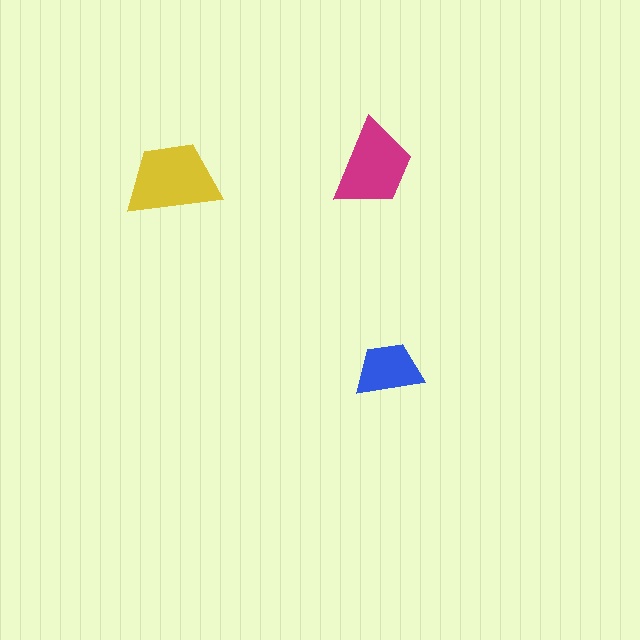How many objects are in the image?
There are 3 objects in the image.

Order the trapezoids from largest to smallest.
the yellow one, the magenta one, the blue one.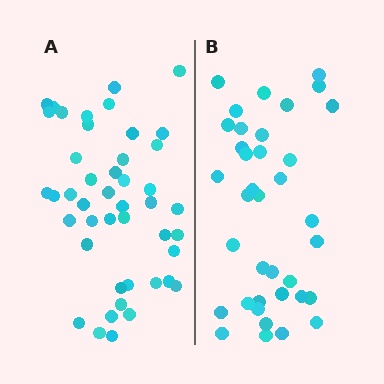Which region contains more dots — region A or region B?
Region A (the left region) has more dots.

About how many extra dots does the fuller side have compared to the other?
Region A has roughly 8 or so more dots than region B.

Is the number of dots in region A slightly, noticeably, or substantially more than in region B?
Region A has only slightly more — the two regions are fairly close. The ratio is roughly 1.2 to 1.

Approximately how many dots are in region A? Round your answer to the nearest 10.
About 40 dots. (The exact count is 45, which rounds to 40.)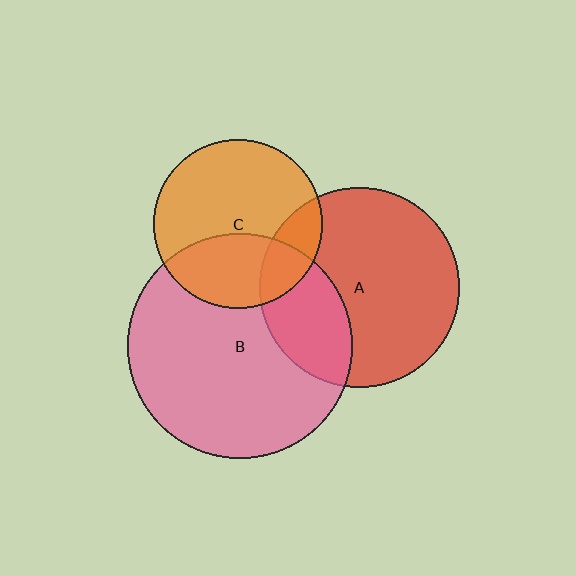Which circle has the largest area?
Circle B (pink).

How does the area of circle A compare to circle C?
Approximately 1.4 times.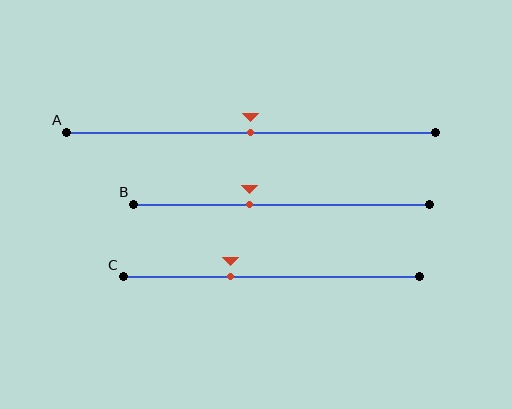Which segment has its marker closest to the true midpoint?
Segment A has its marker closest to the true midpoint.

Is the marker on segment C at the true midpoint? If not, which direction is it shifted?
No, the marker on segment C is shifted to the left by about 14% of the segment length.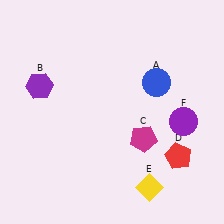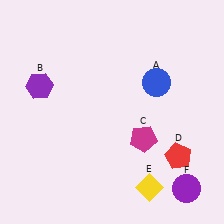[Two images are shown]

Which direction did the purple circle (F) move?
The purple circle (F) moved down.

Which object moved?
The purple circle (F) moved down.